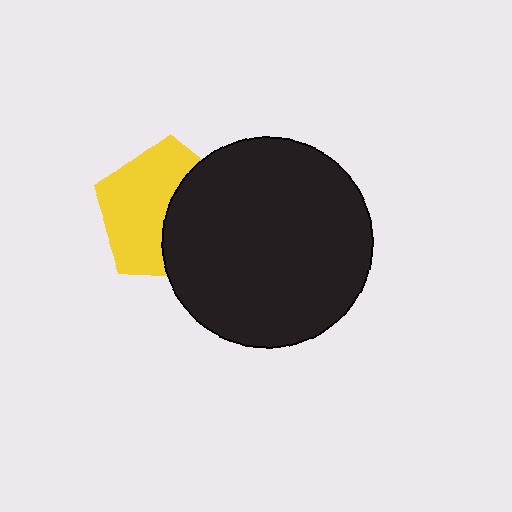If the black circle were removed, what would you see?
You would see the complete yellow pentagon.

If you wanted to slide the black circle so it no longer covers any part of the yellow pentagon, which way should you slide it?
Slide it right — that is the most direct way to separate the two shapes.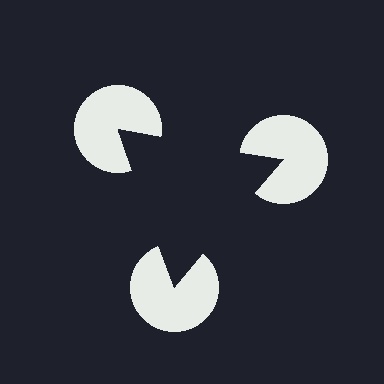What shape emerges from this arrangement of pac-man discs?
An illusory triangle — its edges are inferred from the aligned wedge cuts in the pac-man discs, not physically drawn.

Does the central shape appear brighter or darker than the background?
It typically appears slightly darker than the background, even though no actual brightness change is drawn.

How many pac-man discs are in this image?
There are 3 — one at each vertex of the illusory triangle.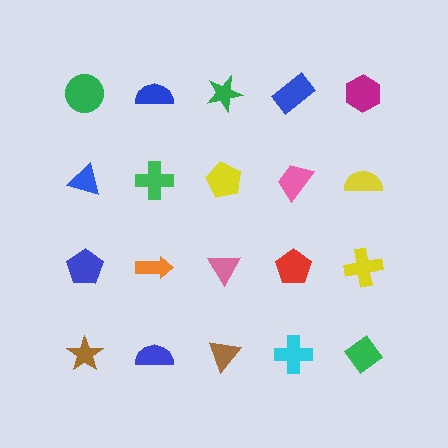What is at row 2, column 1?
A blue triangle.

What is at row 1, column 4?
A blue rectangle.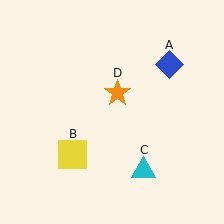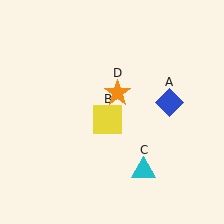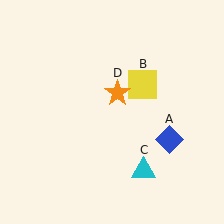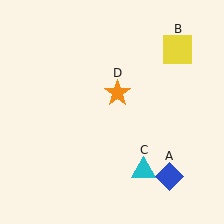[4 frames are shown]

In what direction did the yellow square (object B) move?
The yellow square (object B) moved up and to the right.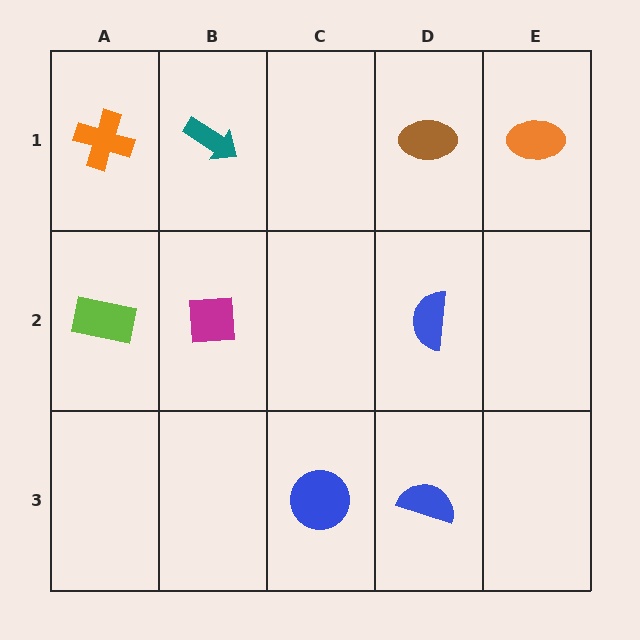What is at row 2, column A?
A lime rectangle.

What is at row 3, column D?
A blue semicircle.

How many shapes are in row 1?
4 shapes.